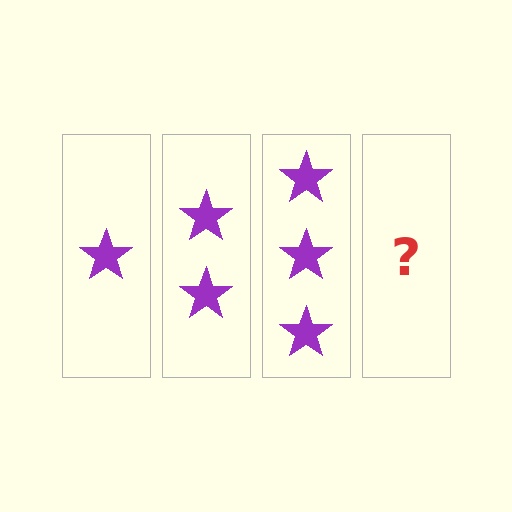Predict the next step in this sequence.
The next step is 4 stars.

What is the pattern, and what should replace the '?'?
The pattern is that each step adds one more star. The '?' should be 4 stars.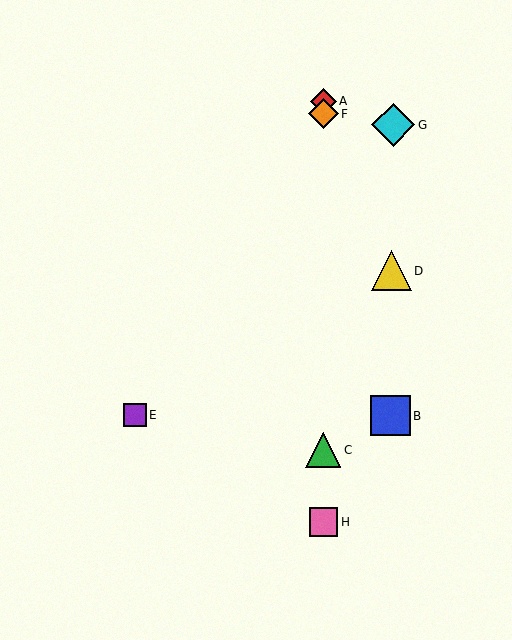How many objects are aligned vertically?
4 objects (A, C, F, H) are aligned vertically.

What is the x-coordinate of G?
Object G is at x≈393.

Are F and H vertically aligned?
Yes, both are at x≈323.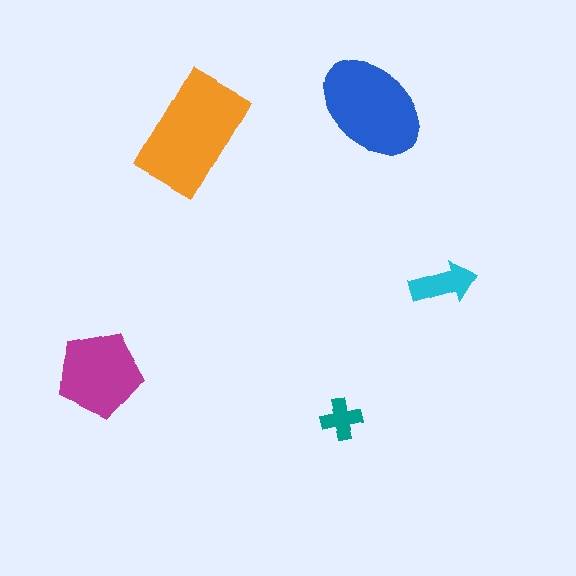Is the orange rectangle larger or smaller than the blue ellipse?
Larger.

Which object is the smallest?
The teal cross.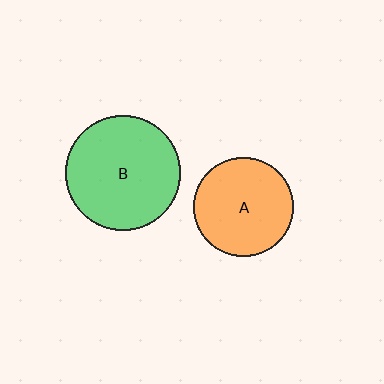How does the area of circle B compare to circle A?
Approximately 1.3 times.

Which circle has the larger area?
Circle B (green).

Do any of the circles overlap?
No, none of the circles overlap.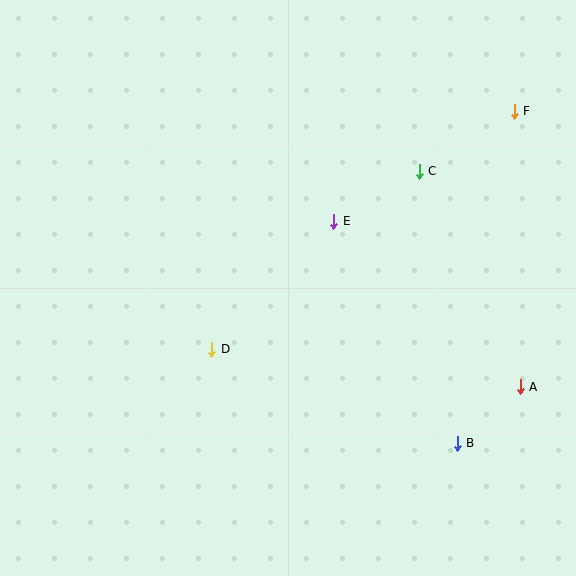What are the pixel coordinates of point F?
Point F is at (514, 111).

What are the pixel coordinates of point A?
Point A is at (520, 387).